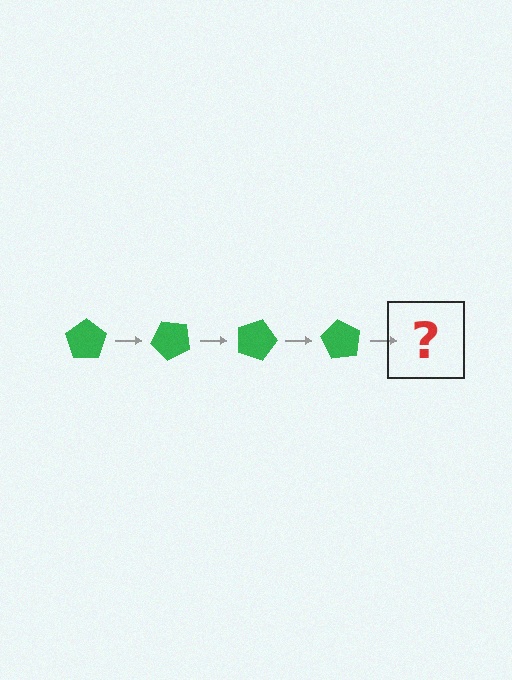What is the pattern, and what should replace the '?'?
The pattern is that the pentagon rotates 45 degrees each step. The '?' should be a green pentagon rotated 180 degrees.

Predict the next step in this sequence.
The next step is a green pentagon rotated 180 degrees.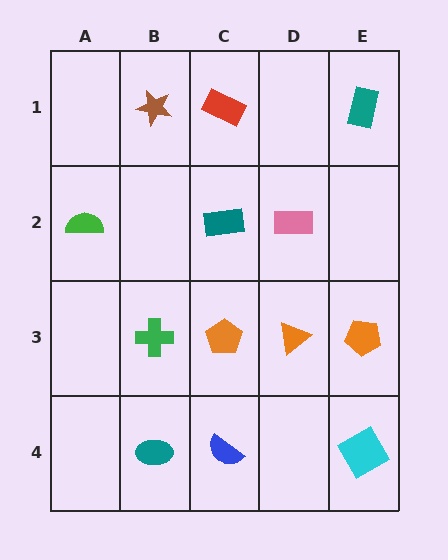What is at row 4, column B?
A teal ellipse.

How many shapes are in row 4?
3 shapes.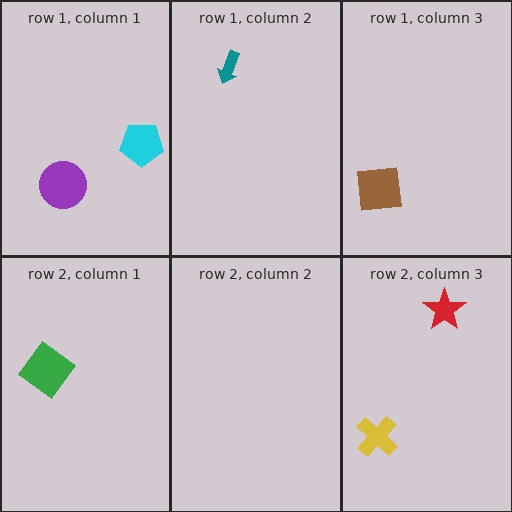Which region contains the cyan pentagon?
The row 1, column 1 region.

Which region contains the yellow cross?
The row 2, column 3 region.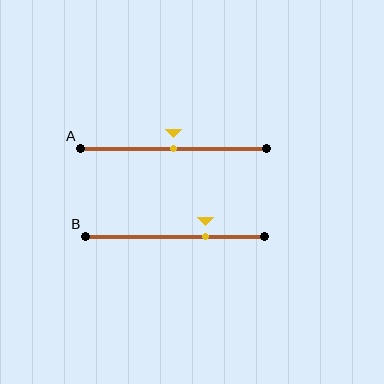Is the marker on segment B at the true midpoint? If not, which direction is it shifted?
No, the marker on segment B is shifted to the right by about 17% of the segment length.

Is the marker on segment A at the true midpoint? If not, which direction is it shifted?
Yes, the marker on segment A is at the true midpoint.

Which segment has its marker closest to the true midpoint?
Segment A has its marker closest to the true midpoint.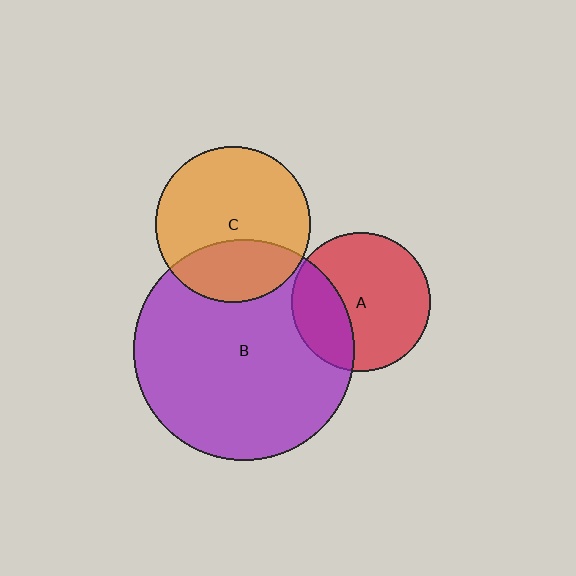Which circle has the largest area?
Circle B (purple).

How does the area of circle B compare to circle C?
Approximately 2.0 times.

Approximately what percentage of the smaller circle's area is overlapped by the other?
Approximately 30%.